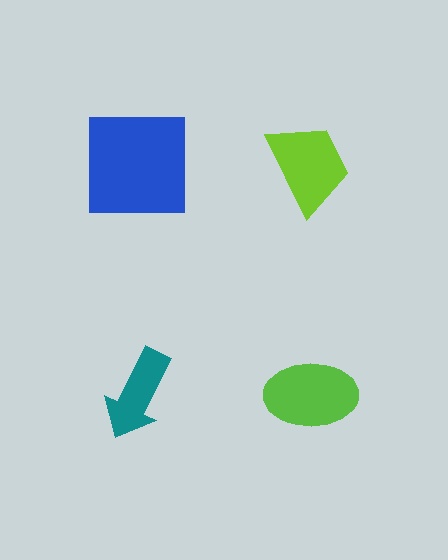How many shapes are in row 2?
2 shapes.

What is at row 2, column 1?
A teal arrow.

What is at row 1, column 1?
A blue square.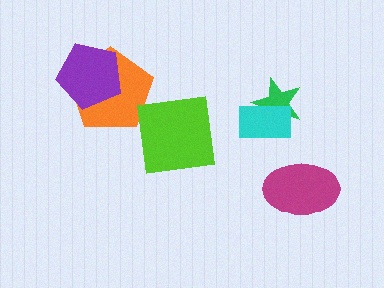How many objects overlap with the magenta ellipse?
0 objects overlap with the magenta ellipse.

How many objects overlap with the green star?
1 object overlaps with the green star.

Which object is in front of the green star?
The cyan rectangle is in front of the green star.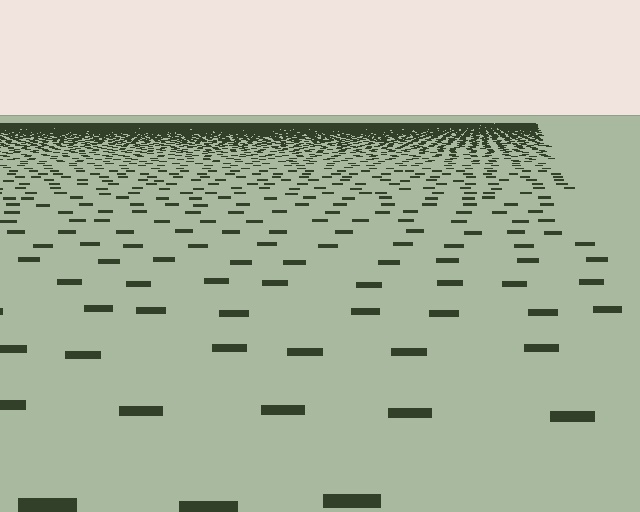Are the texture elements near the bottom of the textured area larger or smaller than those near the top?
Larger. Near the bottom, elements are closer to the viewer and appear at a bigger on-screen size.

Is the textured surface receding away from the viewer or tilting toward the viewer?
The surface is receding away from the viewer. Texture elements get smaller and denser toward the top.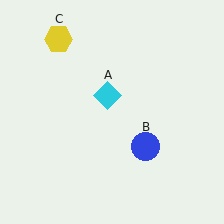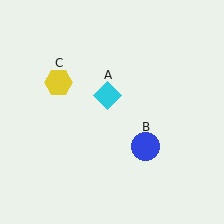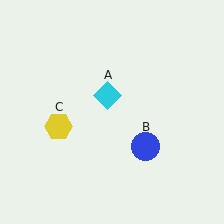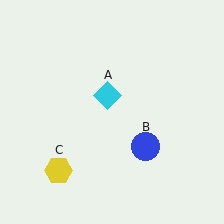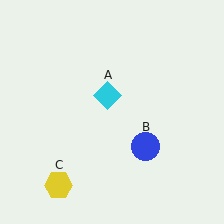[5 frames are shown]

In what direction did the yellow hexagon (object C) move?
The yellow hexagon (object C) moved down.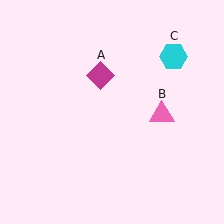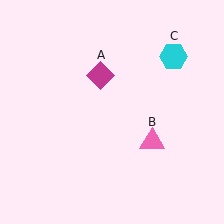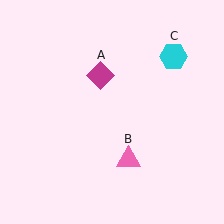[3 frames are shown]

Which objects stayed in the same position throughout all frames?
Magenta diamond (object A) and cyan hexagon (object C) remained stationary.